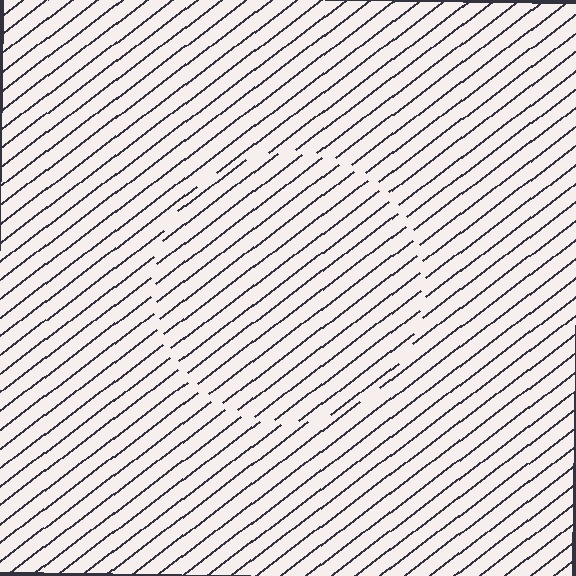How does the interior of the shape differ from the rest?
The interior of the shape contains the same grating, shifted by half a period — the contour is defined by the phase discontinuity where line-ends from the inner and outer gratings abut.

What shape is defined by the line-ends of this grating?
An illusory circle. The interior of the shape contains the same grating, shifted by half a period — the contour is defined by the phase discontinuity where line-ends from the inner and outer gratings abut.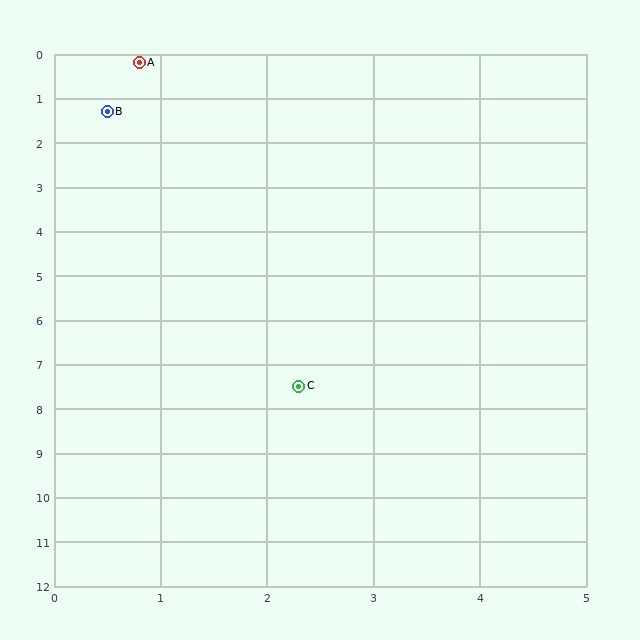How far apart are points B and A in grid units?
Points B and A are about 1.1 grid units apart.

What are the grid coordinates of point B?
Point B is at approximately (0.5, 1.3).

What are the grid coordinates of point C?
Point C is at approximately (2.3, 7.5).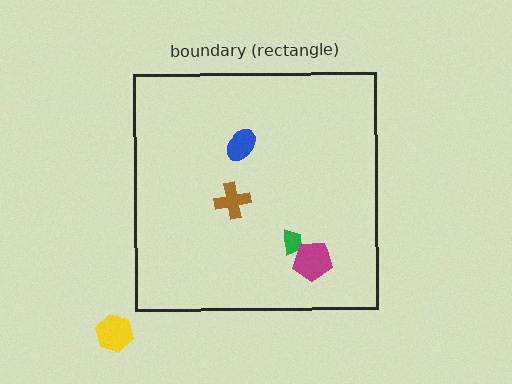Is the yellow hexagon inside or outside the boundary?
Outside.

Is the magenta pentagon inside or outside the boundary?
Inside.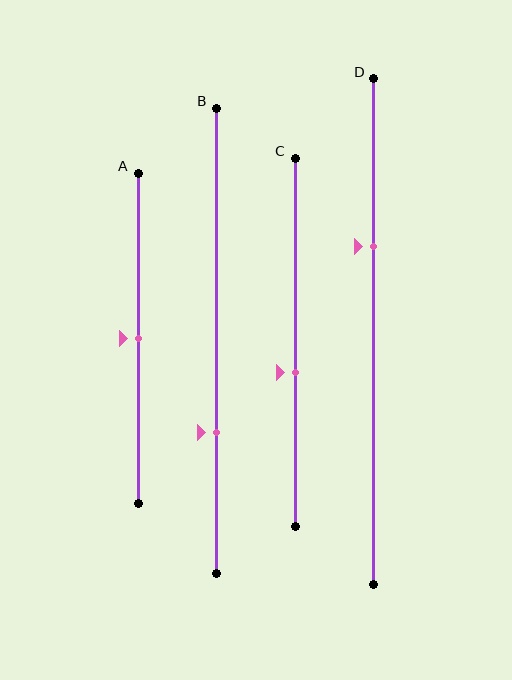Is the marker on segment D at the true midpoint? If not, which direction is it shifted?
No, the marker on segment D is shifted upward by about 17% of the segment length.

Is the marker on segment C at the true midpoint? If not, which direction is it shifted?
No, the marker on segment C is shifted downward by about 8% of the segment length.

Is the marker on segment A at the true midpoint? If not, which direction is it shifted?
Yes, the marker on segment A is at the true midpoint.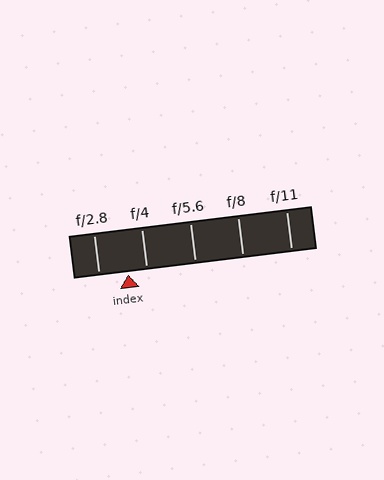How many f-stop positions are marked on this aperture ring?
There are 5 f-stop positions marked.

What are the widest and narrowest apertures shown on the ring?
The widest aperture shown is f/2.8 and the narrowest is f/11.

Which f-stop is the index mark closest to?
The index mark is closest to f/4.